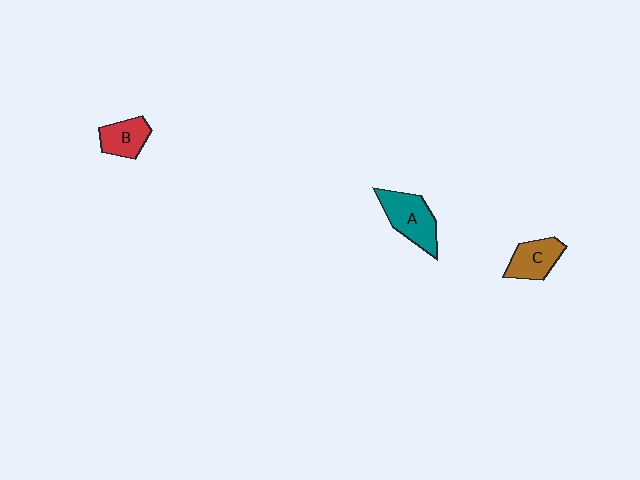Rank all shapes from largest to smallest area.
From largest to smallest: A (teal), C (brown), B (red).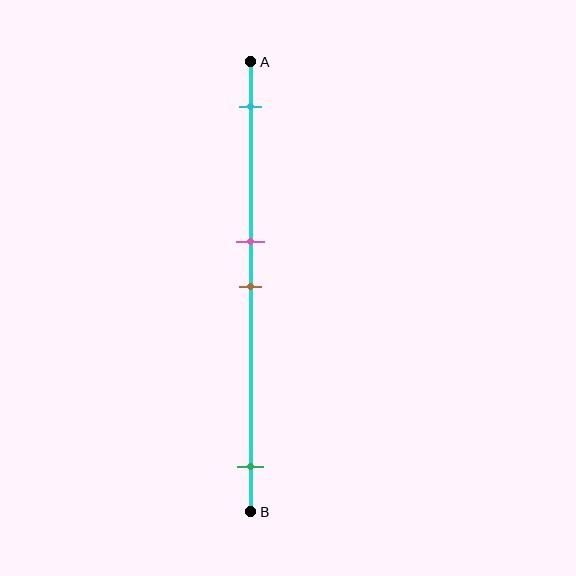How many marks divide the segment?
There are 4 marks dividing the segment.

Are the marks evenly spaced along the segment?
No, the marks are not evenly spaced.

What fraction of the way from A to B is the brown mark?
The brown mark is approximately 50% (0.5) of the way from A to B.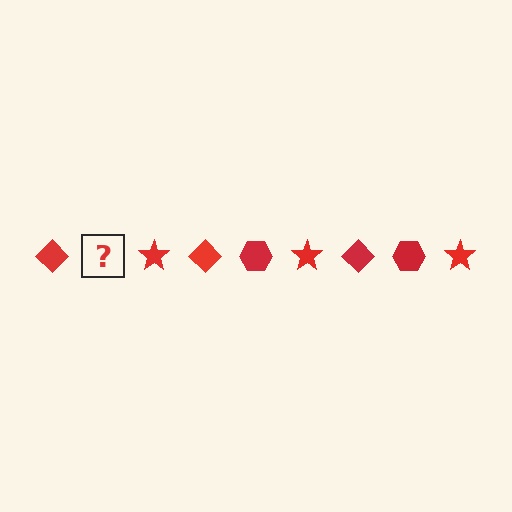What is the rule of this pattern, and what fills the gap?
The rule is that the pattern cycles through diamond, hexagon, star shapes in red. The gap should be filled with a red hexagon.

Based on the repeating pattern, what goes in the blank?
The blank should be a red hexagon.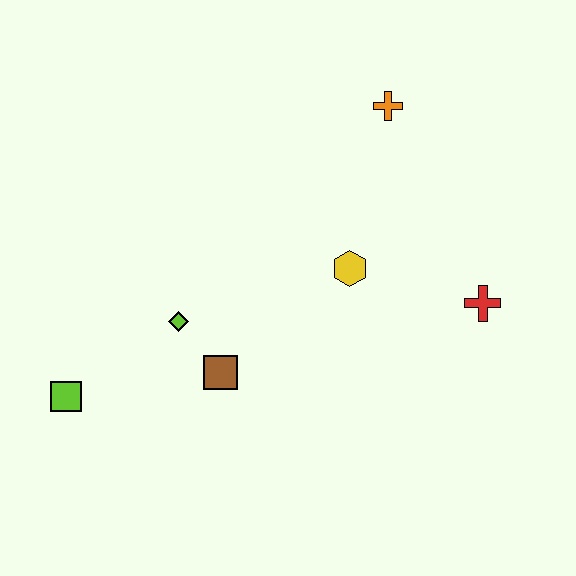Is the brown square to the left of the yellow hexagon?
Yes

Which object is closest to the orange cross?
The yellow hexagon is closest to the orange cross.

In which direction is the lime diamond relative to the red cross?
The lime diamond is to the left of the red cross.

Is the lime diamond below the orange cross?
Yes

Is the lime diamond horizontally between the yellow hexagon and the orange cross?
No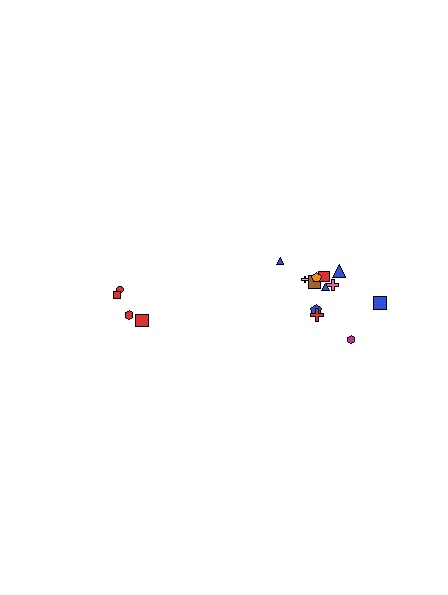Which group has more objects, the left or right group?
The right group.